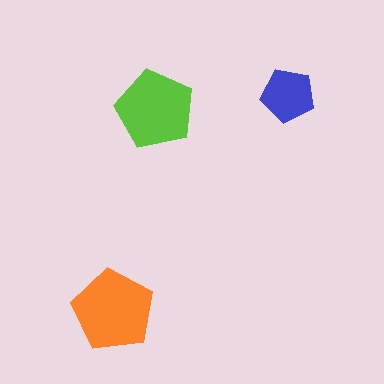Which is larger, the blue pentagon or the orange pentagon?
The orange one.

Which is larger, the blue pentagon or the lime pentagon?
The lime one.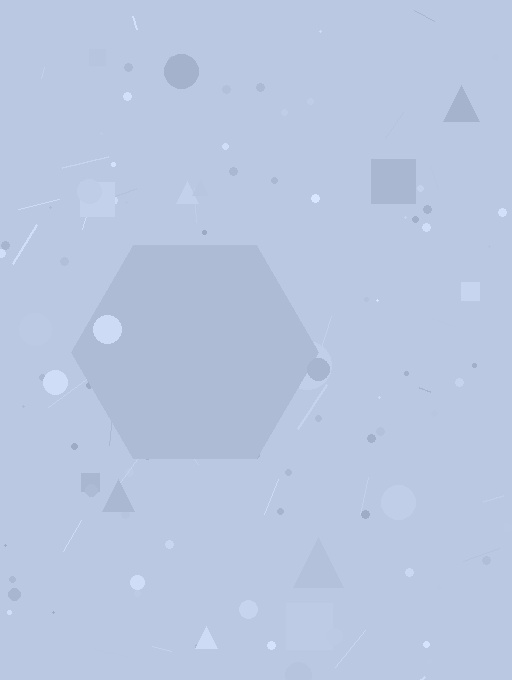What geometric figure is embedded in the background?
A hexagon is embedded in the background.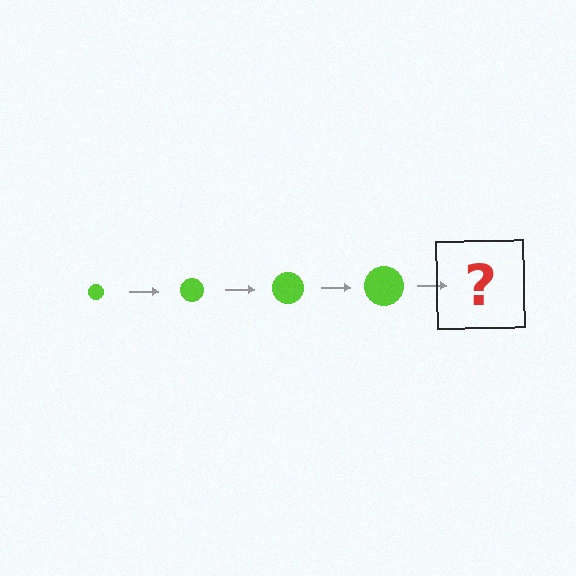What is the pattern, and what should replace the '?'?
The pattern is that the circle gets progressively larger each step. The '?' should be a lime circle, larger than the previous one.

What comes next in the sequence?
The next element should be a lime circle, larger than the previous one.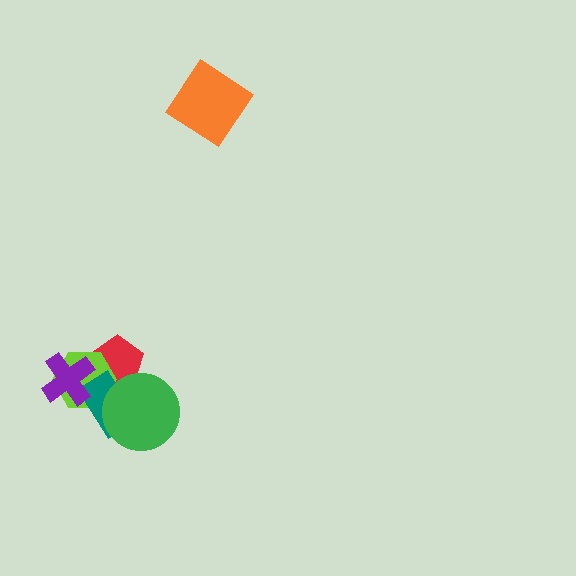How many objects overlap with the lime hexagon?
3 objects overlap with the lime hexagon.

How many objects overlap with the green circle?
2 objects overlap with the green circle.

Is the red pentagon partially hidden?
Yes, it is partially covered by another shape.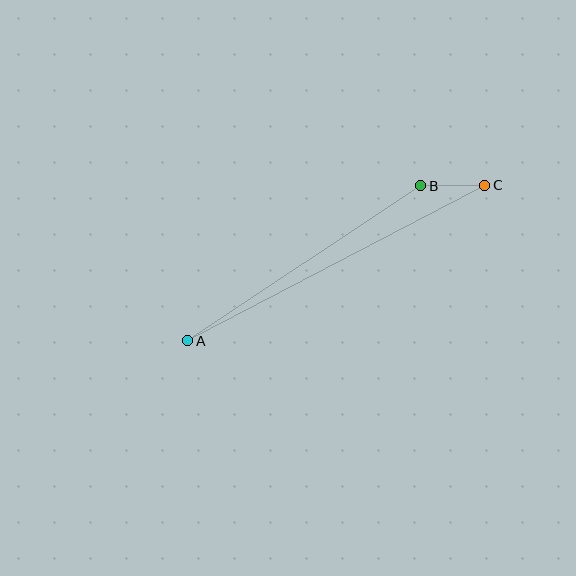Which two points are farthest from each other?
Points A and C are farthest from each other.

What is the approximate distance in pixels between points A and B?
The distance between A and B is approximately 280 pixels.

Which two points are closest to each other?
Points B and C are closest to each other.